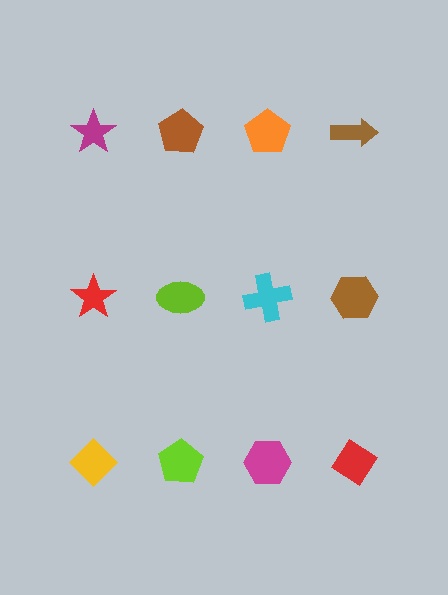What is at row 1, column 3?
An orange pentagon.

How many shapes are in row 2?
4 shapes.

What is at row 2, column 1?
A red star.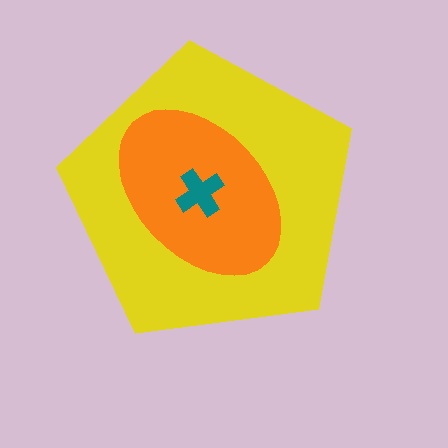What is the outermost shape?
The yellow pentagon.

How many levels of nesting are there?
3.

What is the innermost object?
The teal cross.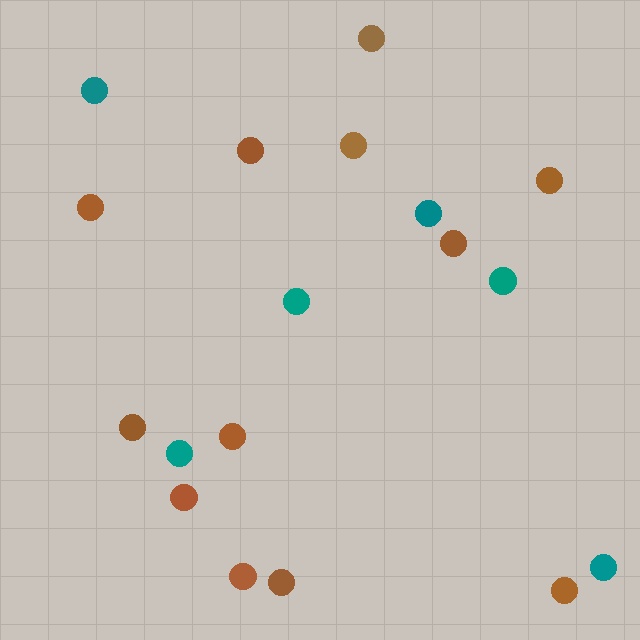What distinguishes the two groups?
There are 2 groups: one group of brown circles (12) and one group of teal circles (6).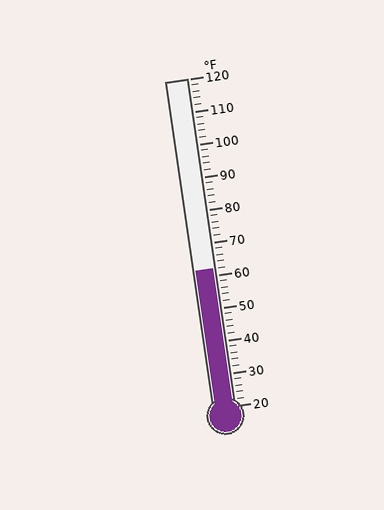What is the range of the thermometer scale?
The thermometer scale ranges from 20°F to 120°F.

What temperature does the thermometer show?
The thermometer shows approximately 62°F.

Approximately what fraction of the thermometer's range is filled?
The thermometer is filled to approximately 40% of its range.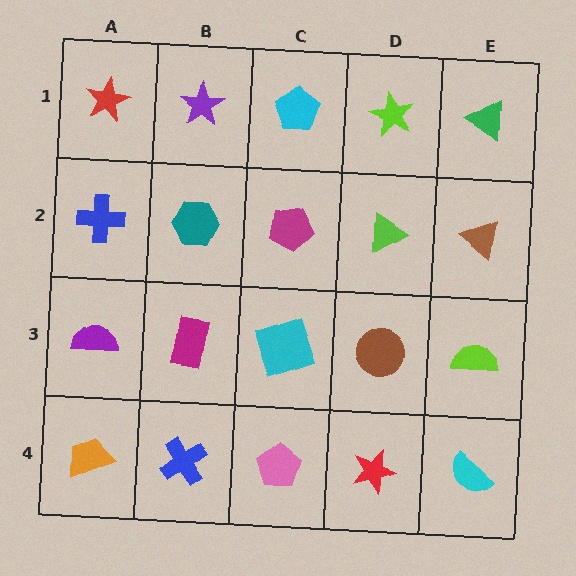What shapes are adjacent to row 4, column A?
A purple semicircle (row 3, column A), a blue cross (row 4, column B).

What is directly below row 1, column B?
A teal hexagon.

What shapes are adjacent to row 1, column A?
A blue cross (row 2, column A), a purple star (row 1, column B).